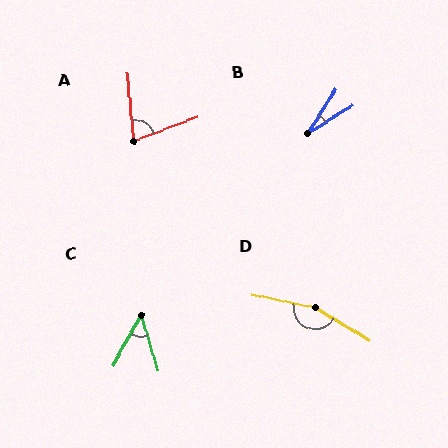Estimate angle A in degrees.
Approximately 74 degrees.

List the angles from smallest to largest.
B (25°), C (46°), A (74°), D (160°).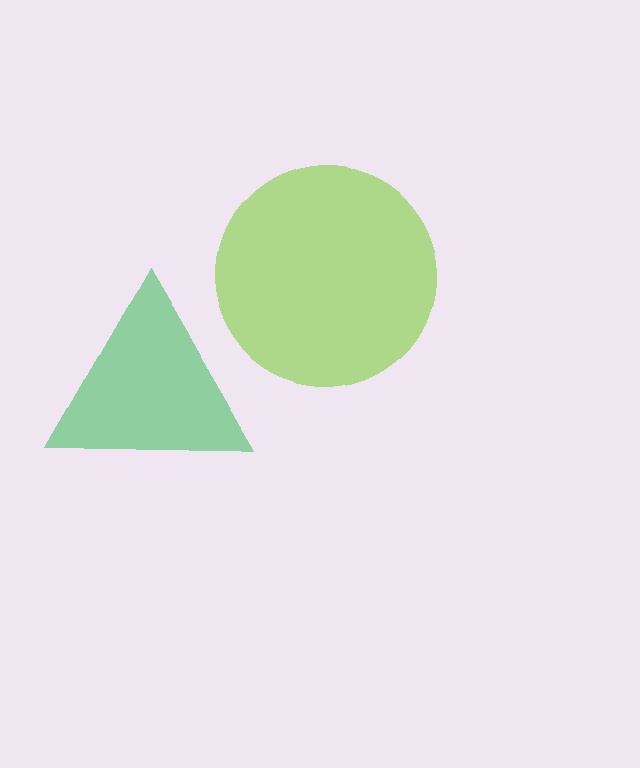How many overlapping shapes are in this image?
There are 2 overlapping shapes in the image.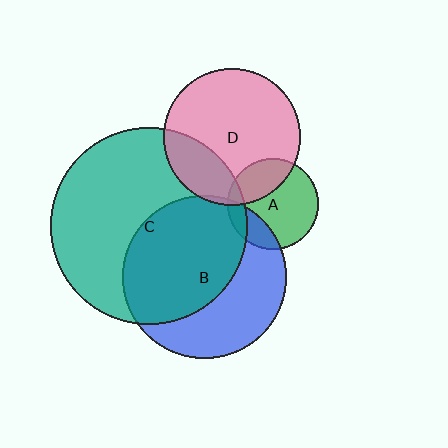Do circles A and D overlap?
Yes.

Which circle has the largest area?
Circle C (teal).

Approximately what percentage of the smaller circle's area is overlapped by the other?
Approximately 30%.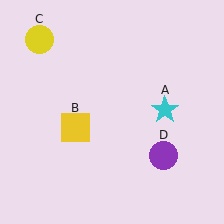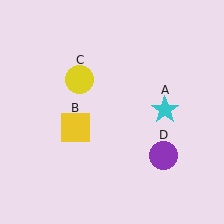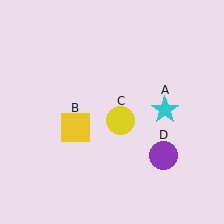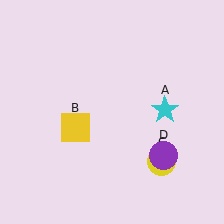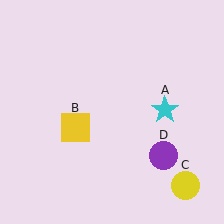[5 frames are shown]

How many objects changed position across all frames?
1 object changed position: yellow circle (object C).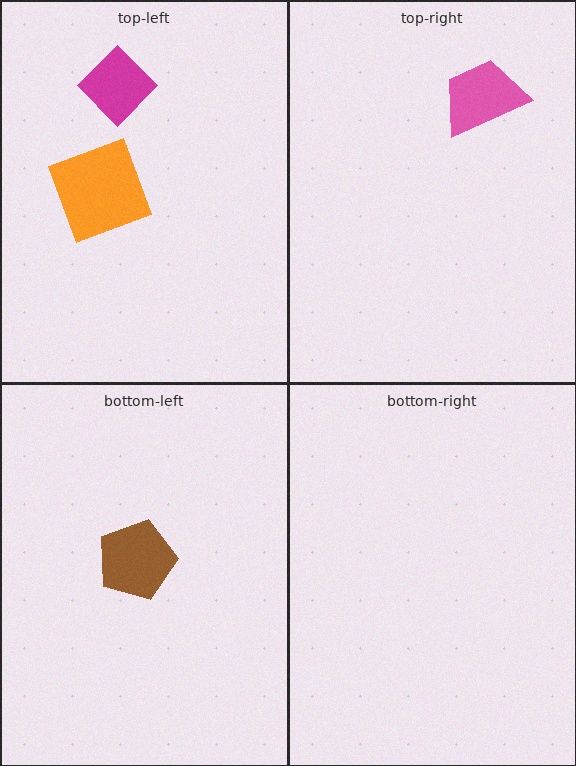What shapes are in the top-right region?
The pink trapezoid.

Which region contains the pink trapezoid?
The top-right region.